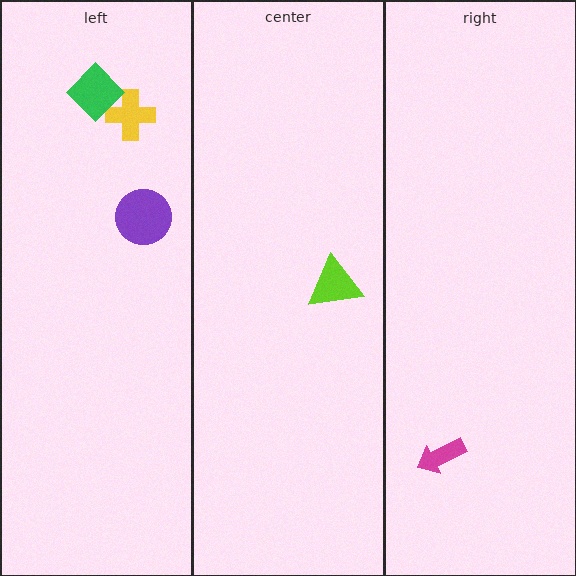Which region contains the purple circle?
The left region.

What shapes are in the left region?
The purple circle, the yellow cross, the green diamond.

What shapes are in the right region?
The magenta arrow.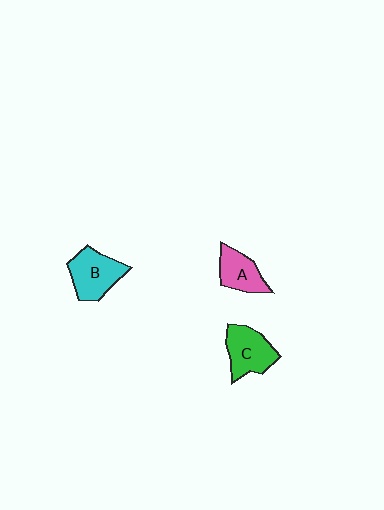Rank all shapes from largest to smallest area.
From largest to smallest: B (cyan), C (green), A (pink).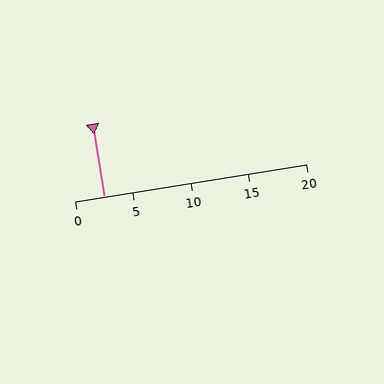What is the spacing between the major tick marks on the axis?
The major ticks are spaced 5 apart.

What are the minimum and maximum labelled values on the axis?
The axis runs from 0 to 20.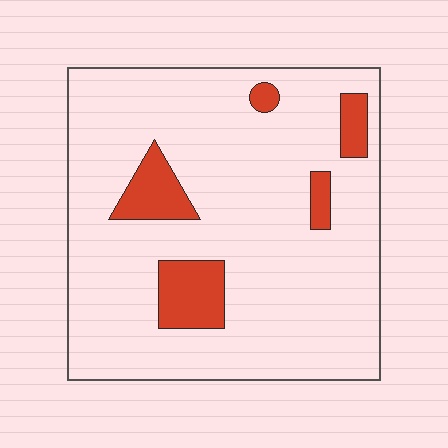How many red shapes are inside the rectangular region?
5.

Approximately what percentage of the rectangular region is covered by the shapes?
Approximately 10%.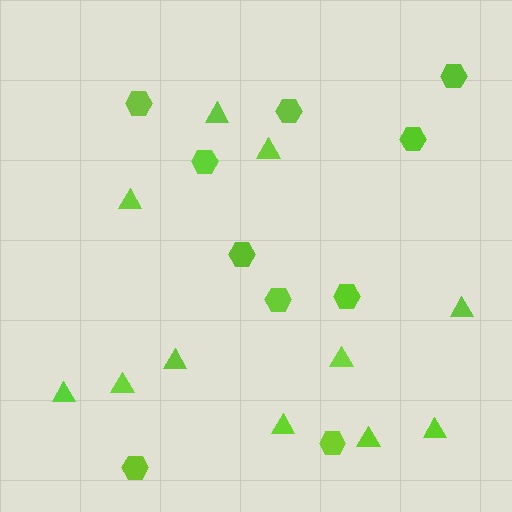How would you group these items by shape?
There are 2 groups: one group of hexagons (10) and one group of triangles (11).